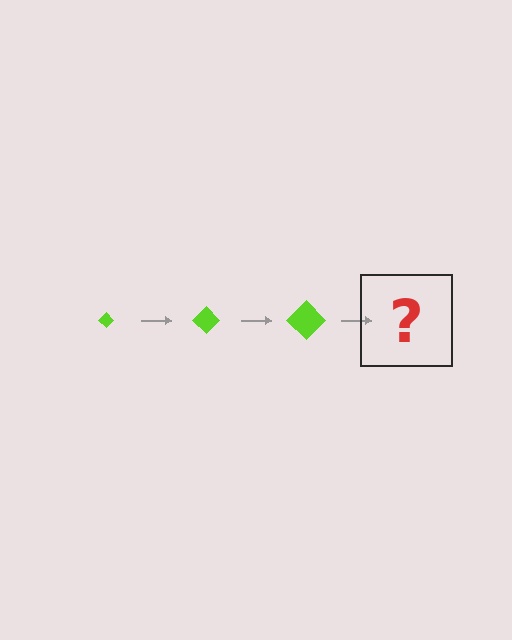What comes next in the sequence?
The next element should be a lime diamond, larger than the previous one.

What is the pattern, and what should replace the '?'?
The pattern is that the diamond gets progressively larger each step. The '?' should be a lime diamond, larger than the previous one.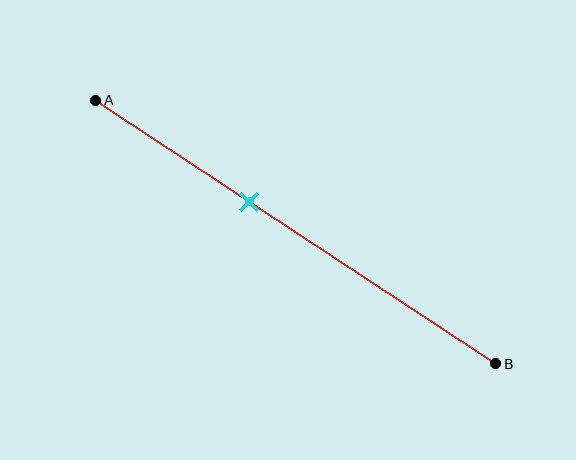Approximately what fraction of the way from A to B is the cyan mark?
The cyan mark is approximately 40% of the way from A to B.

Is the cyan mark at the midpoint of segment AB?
No, the mark is at about 40% from A, not at the 50% midpoint.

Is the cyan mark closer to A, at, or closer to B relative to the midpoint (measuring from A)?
The cyan mark is closer to point A than the midpoint of segment AB.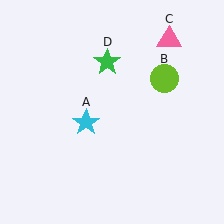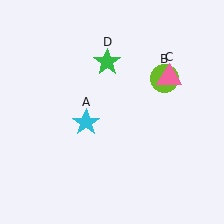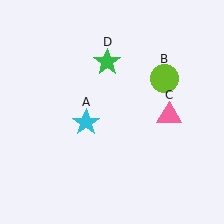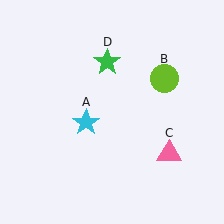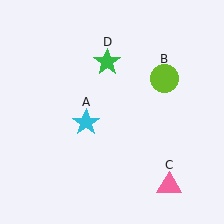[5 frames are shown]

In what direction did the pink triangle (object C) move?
The pink triangle (object C) moved down.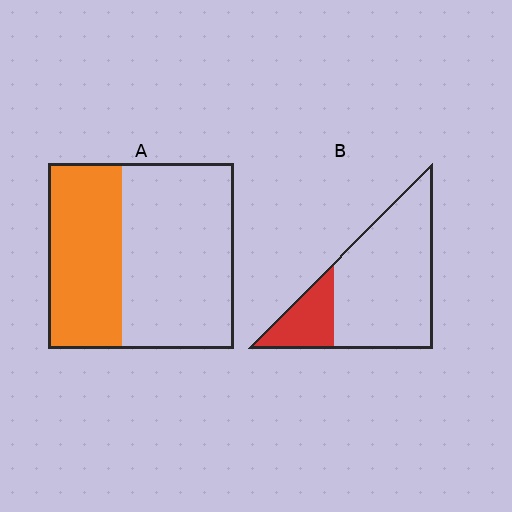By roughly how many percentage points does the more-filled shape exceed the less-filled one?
By roughly 20 percentage points (A over B).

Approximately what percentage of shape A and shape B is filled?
A is approximately 40% and B is approximately 20%.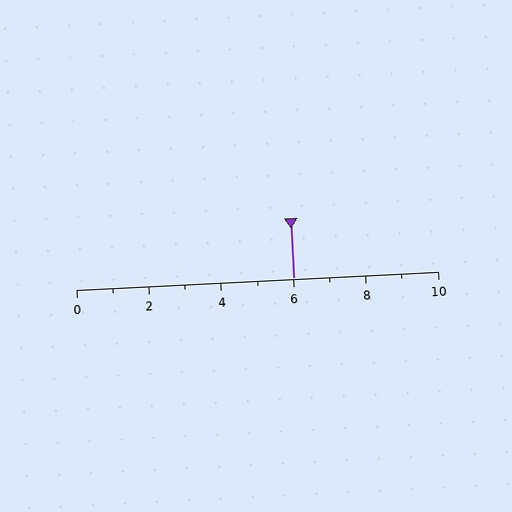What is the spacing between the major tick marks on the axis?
The major ticks are spaced 2 apart.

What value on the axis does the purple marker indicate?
The marker indicates approximately 6.